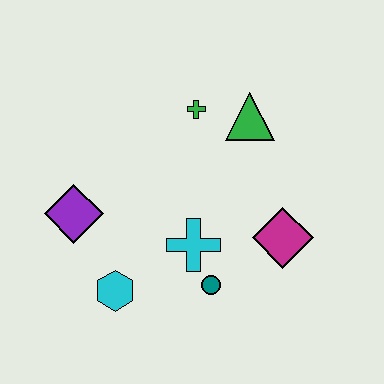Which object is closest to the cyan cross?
The teal circle is closest to the cyan cross.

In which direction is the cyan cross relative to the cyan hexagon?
The cyan cross is to the right of the cyan hexagon.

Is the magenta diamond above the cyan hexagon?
Yes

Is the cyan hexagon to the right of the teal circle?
No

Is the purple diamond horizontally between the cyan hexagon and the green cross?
No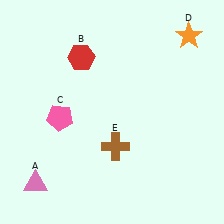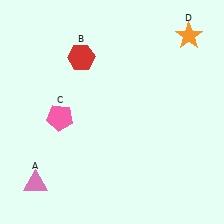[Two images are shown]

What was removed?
The brown cross (E) was removed in Image 2.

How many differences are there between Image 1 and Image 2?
There is 1 difference between the two images.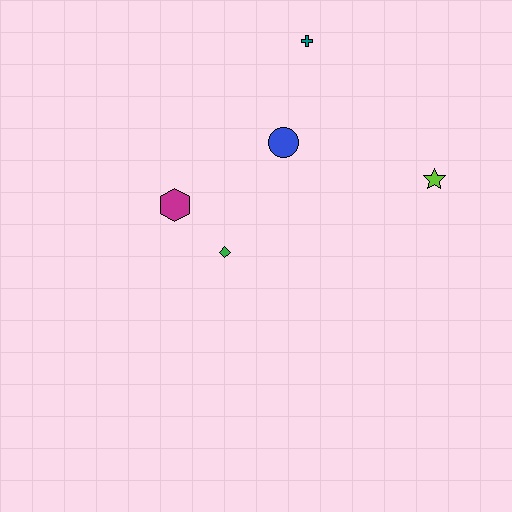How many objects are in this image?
There are 5 objects.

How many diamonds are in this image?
There is 1 diamond.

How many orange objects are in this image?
There are no orange objects.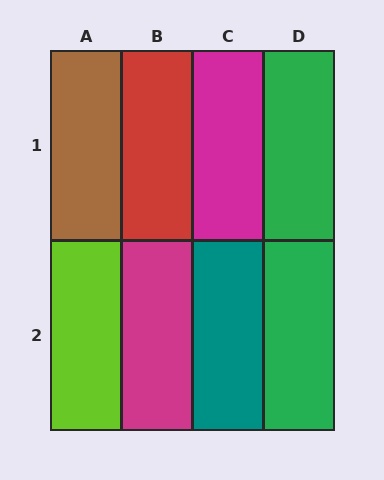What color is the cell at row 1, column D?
Green.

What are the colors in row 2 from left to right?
Lime, magenta, teal, green.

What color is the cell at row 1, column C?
Magenta.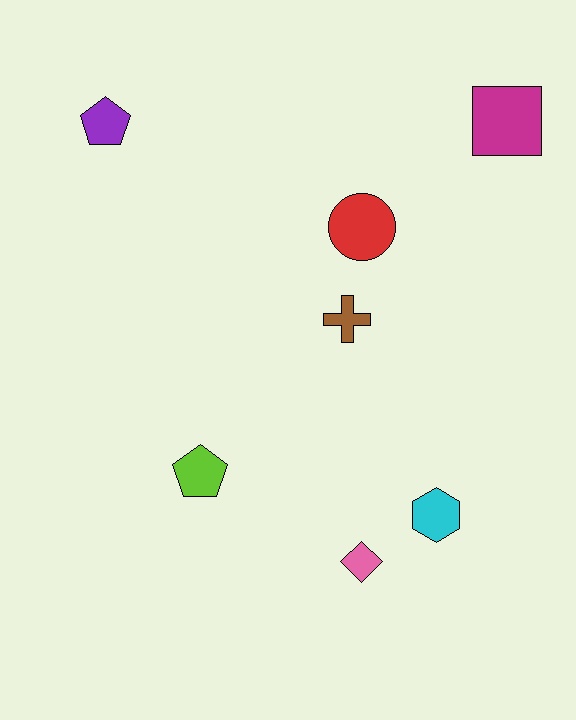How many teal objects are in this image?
There are no teal objects.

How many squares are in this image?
There is 1 square.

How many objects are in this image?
There are 7 objects.